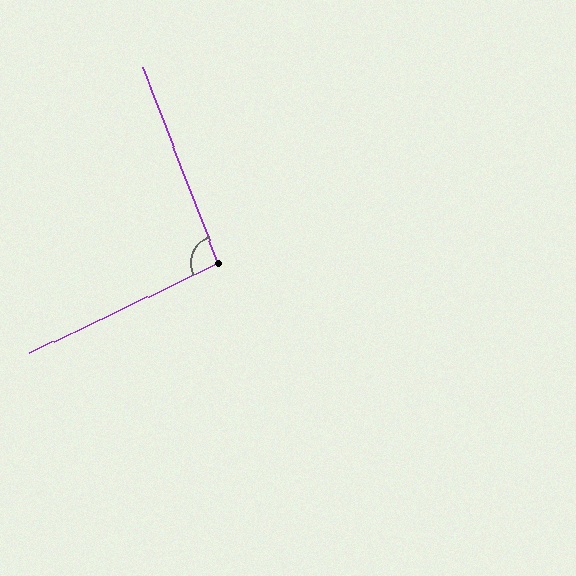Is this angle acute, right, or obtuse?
It is approximately a right angle.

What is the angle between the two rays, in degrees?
Approximately 94 degrees.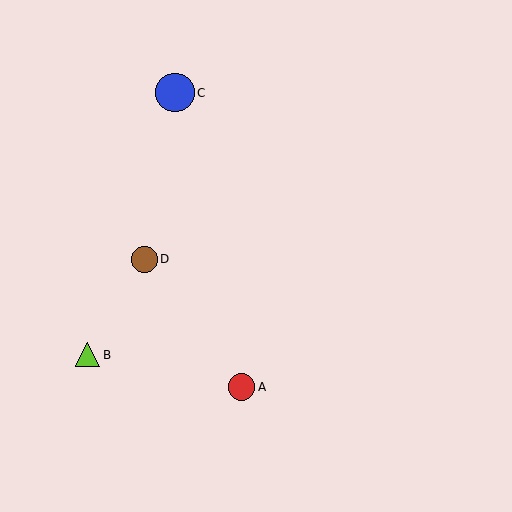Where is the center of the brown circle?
The center of the brown circle is at (145, 259).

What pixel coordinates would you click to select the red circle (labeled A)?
Click at (241, 387) to select the red circle A.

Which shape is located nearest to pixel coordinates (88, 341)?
The lime triangle (labeled B) at (88, 355) is nearest to that location.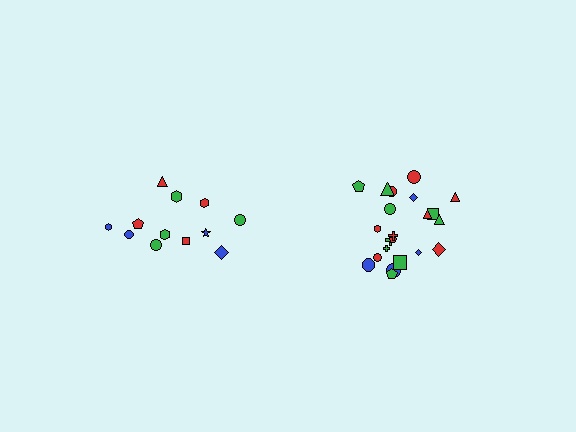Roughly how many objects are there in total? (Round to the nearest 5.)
Roughly 35 objects in total.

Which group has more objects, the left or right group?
The right group.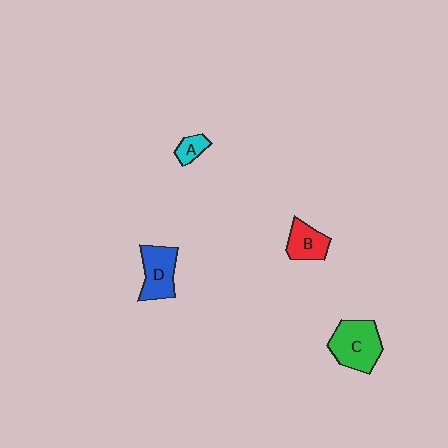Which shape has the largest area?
Shape C (green).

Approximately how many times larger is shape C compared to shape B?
Approximately 1.6 times.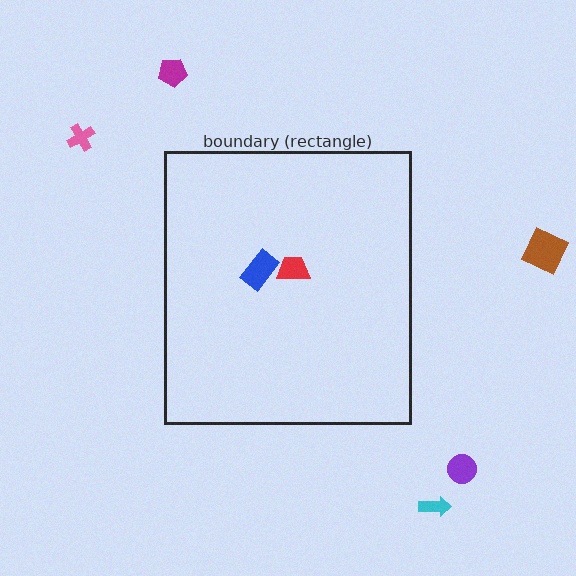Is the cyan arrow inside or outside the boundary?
Outside.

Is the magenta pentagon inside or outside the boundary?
Outside.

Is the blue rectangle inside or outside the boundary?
Inside.